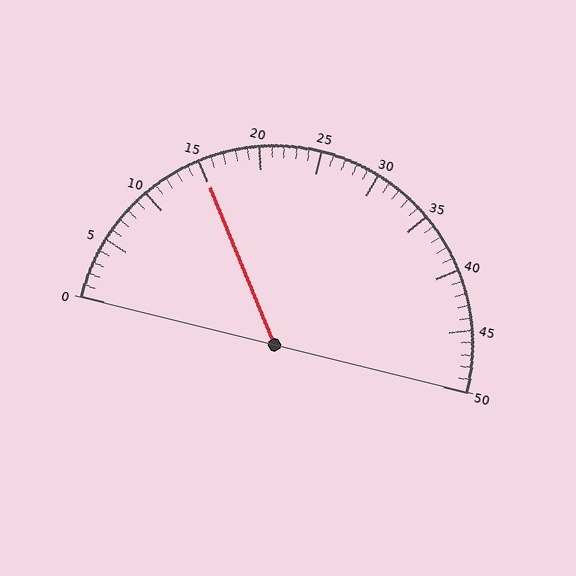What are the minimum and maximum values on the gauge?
The gauge ranges from 0 to 50.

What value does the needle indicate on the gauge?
The needle indicates approximately 15.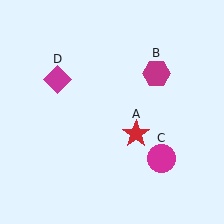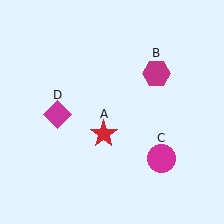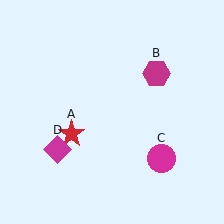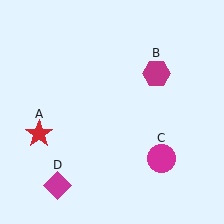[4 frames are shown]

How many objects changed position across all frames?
2 objects changed position: red star (object A), magenta diamond (object D).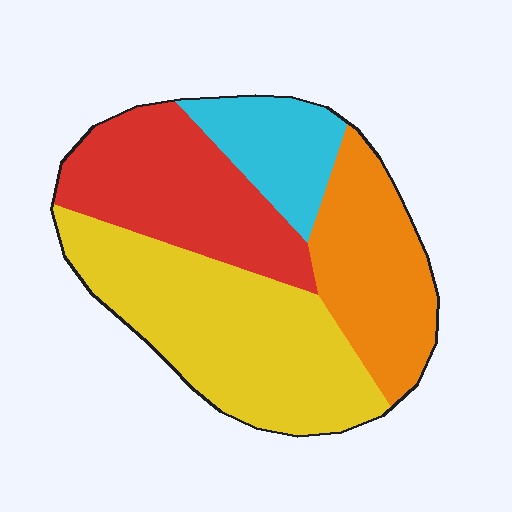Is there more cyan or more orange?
Orange.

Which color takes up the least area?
Cyan, at roughly 15%.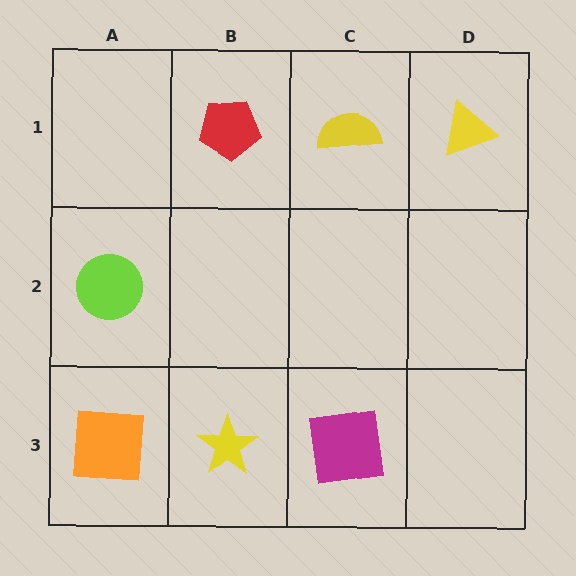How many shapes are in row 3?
3 shapes.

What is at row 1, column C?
A yellow semicircle.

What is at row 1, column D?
A yellow triangle.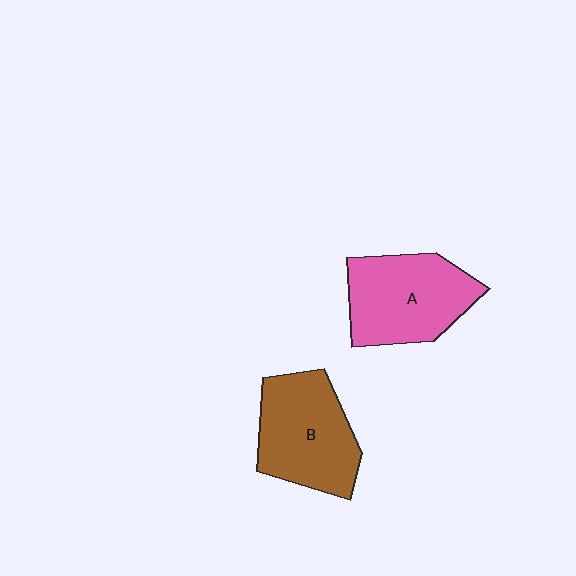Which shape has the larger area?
Shape A (pink).